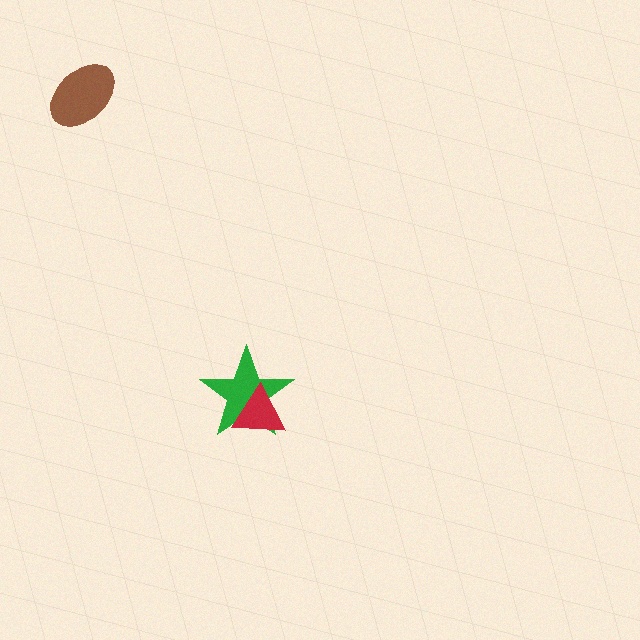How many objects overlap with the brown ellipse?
0 objects overlap with the brown ellipse.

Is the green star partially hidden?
Yes, it is partially covered by another shape.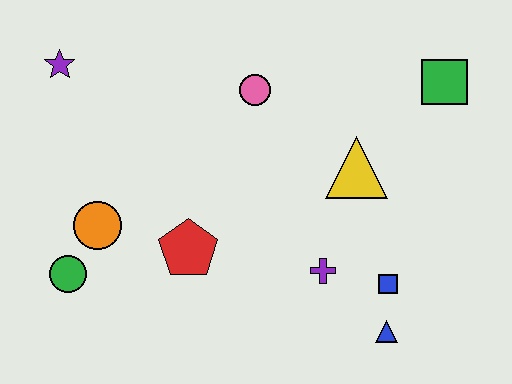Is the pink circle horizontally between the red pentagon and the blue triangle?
Yes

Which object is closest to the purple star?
The orange circle is closest to the purple star.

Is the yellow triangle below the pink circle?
Yes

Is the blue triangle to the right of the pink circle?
Yes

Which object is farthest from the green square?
The green circle is farthest from the green square.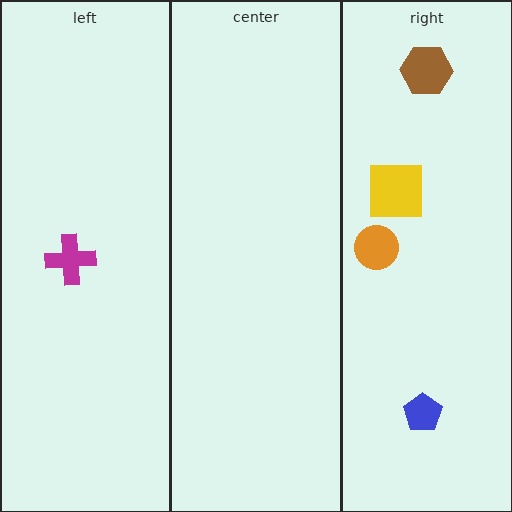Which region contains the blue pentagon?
The right region.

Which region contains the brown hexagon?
The right region.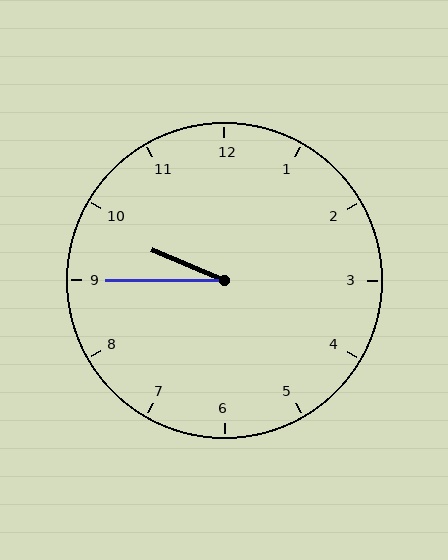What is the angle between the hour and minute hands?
Approximately 22 degrees.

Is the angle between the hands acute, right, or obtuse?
It is acute.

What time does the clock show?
9:45.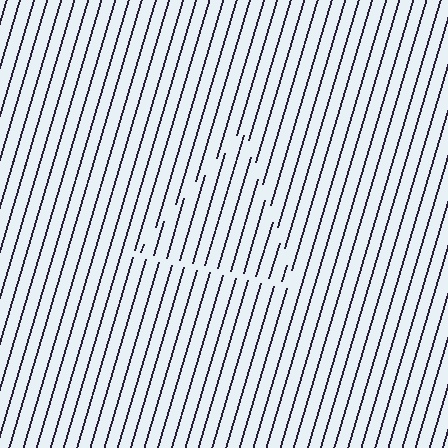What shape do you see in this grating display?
An illusory triangle. The interior of the shape contains the same grating, shifted by half a period — the contour is defined by the phase discontinuity where line-ends from the inner and outer gratings abut.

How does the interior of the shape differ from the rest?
The interior of the shape contains the same grating, shifted by half a period — the contour is defined by the phase discontinuity where line-ends from the inner and outer gratings abut.